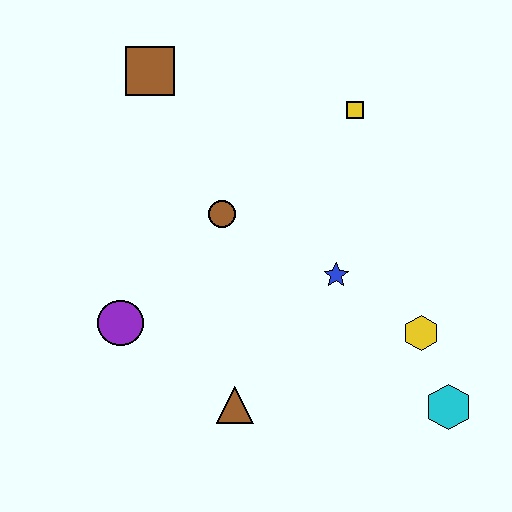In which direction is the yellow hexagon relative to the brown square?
The yellow hexagon is to the right of the brown square.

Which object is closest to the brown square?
The brown circle is closest to the brown square.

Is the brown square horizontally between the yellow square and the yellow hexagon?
No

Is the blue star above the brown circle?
No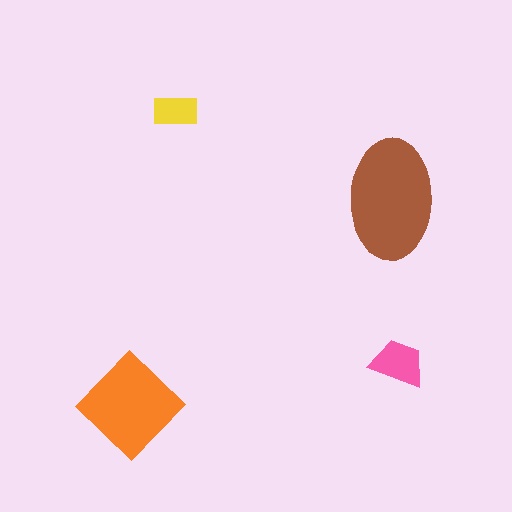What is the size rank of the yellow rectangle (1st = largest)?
4th.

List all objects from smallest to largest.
The yellow rectangle, the pink trapezoid, the orange diamond, the brown ellipse.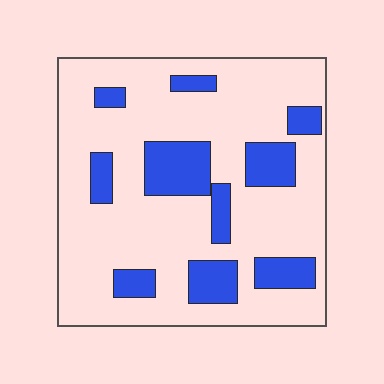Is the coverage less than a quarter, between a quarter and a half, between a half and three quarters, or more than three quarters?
Less than a quarter.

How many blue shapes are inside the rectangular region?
10.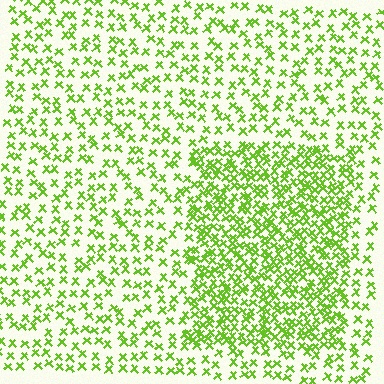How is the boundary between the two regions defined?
The boundary is defined by a change in element density (approximately 2.2x ratio). All elements are the same color, size, and shape.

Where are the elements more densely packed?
The elements are more densely packed inside the rectangle boundary.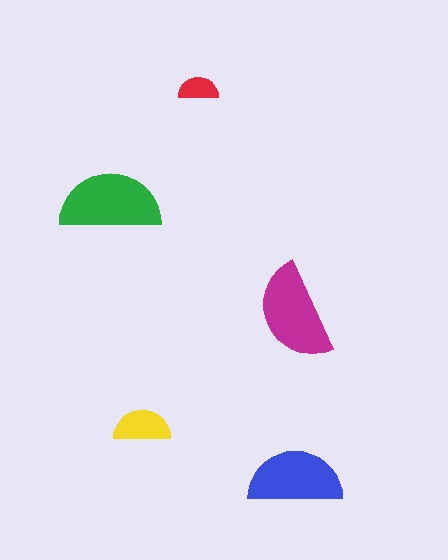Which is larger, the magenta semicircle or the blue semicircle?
The magenta one.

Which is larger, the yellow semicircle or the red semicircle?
The yellow one.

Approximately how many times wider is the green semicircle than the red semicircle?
About 2.5 times wider.